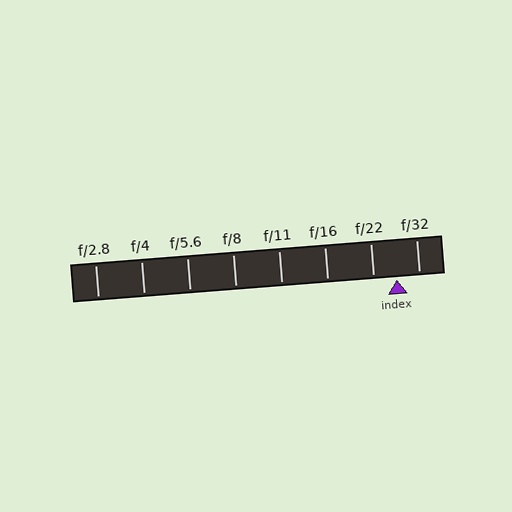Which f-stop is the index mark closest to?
The index mark is closest to f/32.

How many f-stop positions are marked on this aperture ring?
There are 8 f-stop positions marked.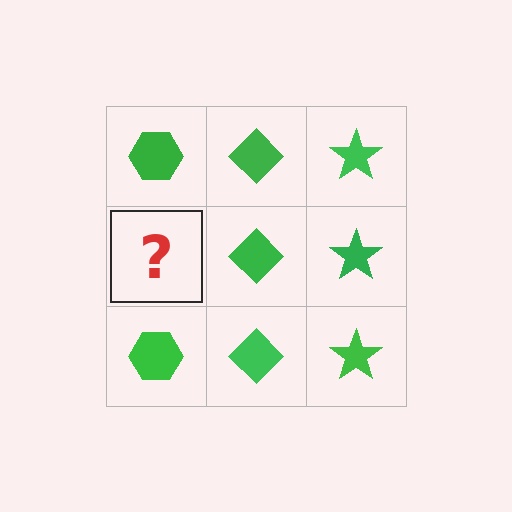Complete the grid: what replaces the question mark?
The question mark should be replaced with a green hexagon.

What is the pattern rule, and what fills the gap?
The rule is that each column has a consistent shape. The gap should be filled with a green hexagon.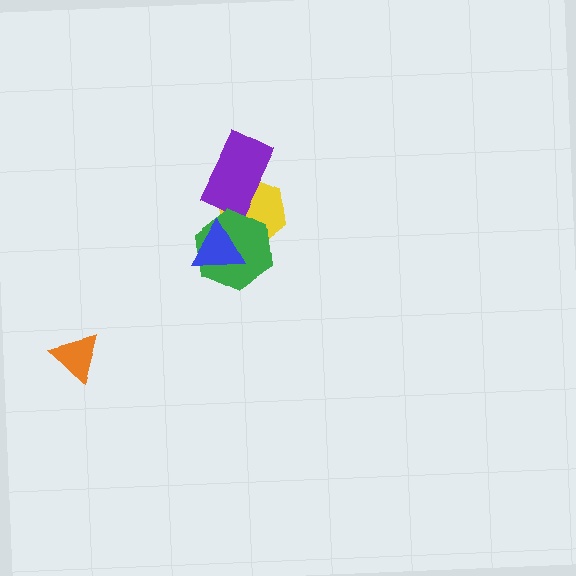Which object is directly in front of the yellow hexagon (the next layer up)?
The purple rectangle is directly in front of the yellow hexagon.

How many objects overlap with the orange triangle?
0 objects overlap with the orange triangle.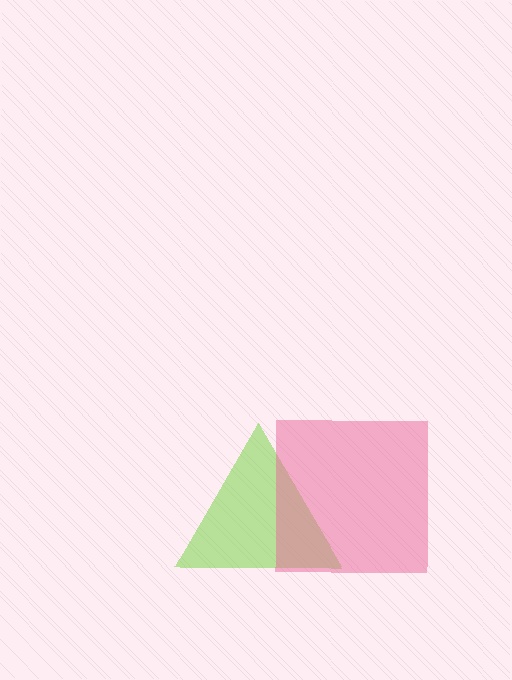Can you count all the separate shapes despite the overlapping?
Yes, there are 2 separate shapes.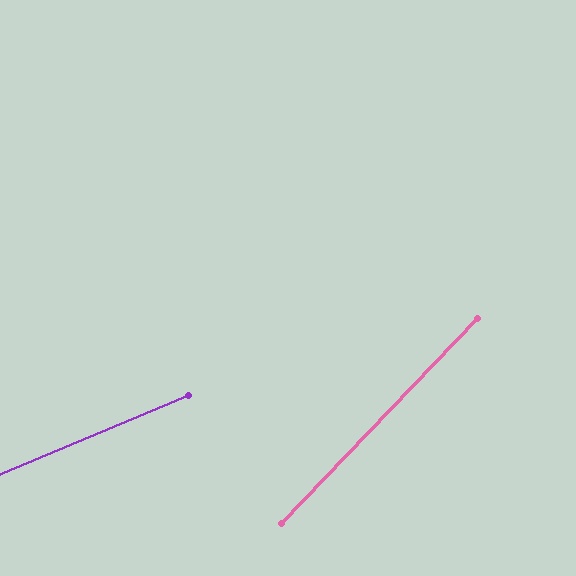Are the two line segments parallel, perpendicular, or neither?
Neither parallel nor perpendicular — they differ by about 24°.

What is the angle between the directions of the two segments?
Approximately 24 degrees.